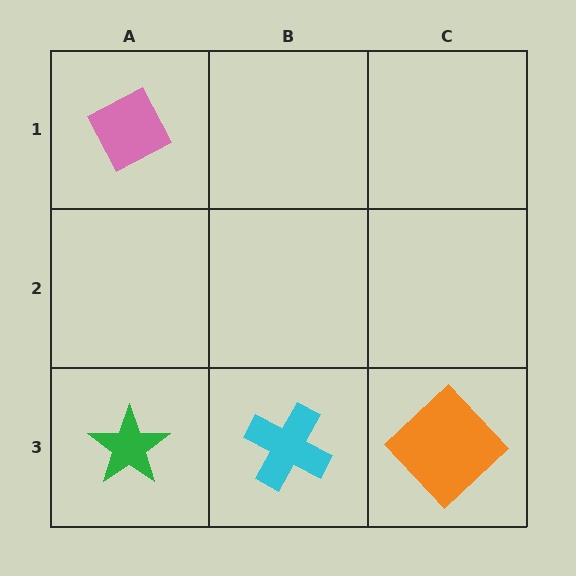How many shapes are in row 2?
0 shapes.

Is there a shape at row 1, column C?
No, that cell is empty.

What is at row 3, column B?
A cyan cross.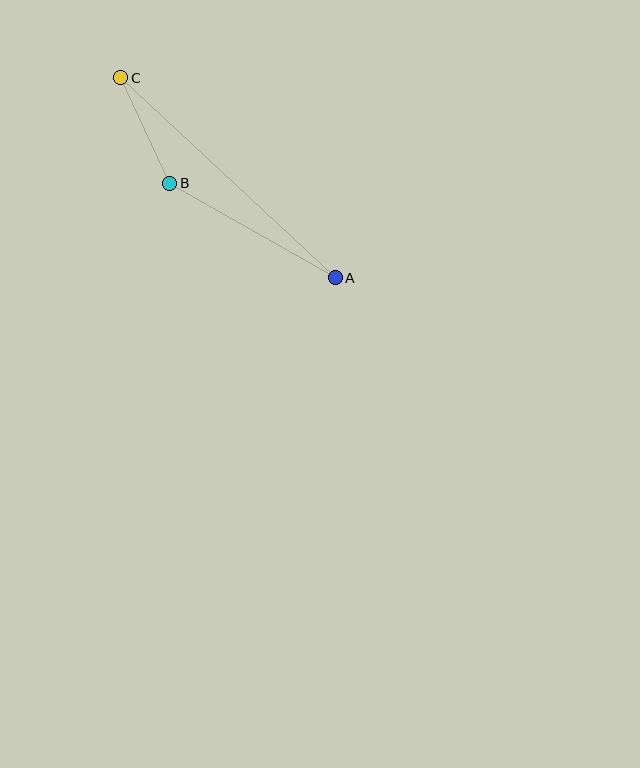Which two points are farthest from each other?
Points A and C are farthest from each other.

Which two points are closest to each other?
Points B and C are closest to each other.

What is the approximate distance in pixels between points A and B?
The distance between A and B is approximately 191 pixels.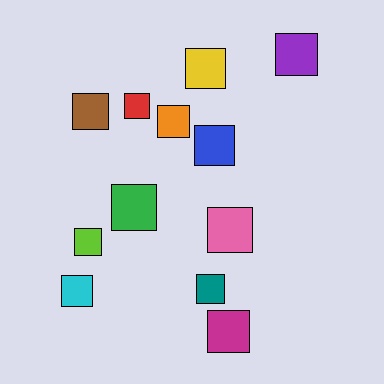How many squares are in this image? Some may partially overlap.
There are 12 squares.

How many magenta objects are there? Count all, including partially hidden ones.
There is 1 magenta object.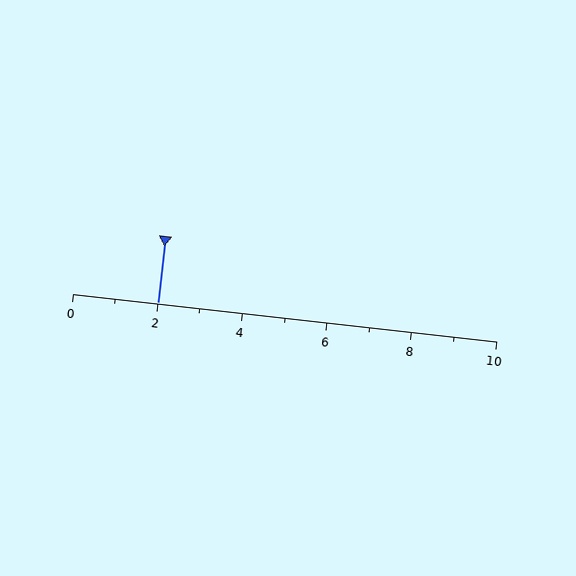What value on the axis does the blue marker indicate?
The marker indicates approximately 2.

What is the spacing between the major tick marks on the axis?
The major ticks are spaced 2 apart.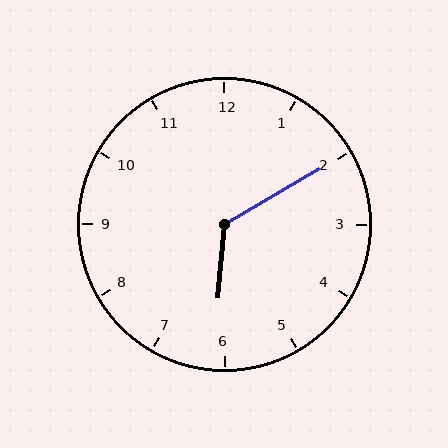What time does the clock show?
6:10.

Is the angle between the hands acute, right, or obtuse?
It is obtuse.